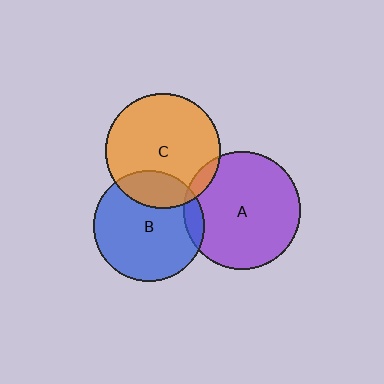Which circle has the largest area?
Circle A (purple).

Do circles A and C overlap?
Yes.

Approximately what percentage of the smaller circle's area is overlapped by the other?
Approximately 5%.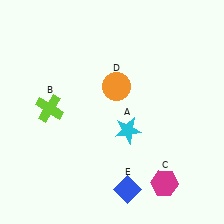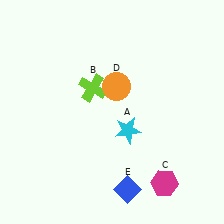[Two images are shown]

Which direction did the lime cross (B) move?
The lime cross (B) moved right.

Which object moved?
The lime cross (B) moved right.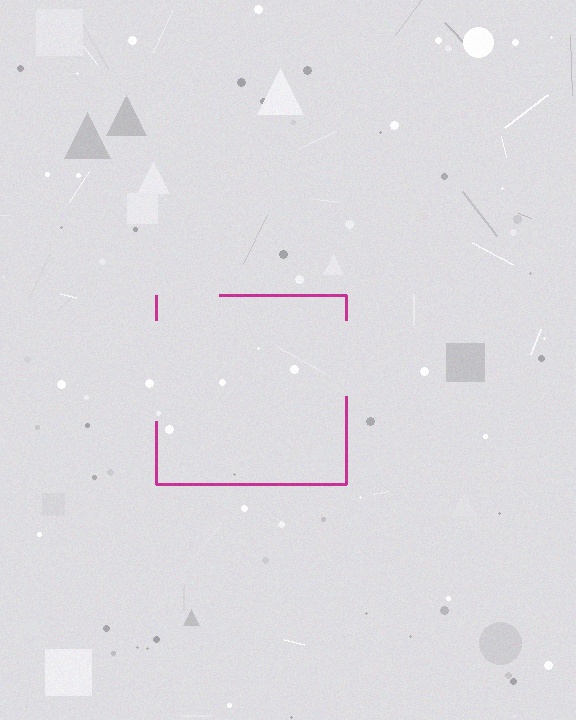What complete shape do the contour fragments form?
The contour fragments form a square.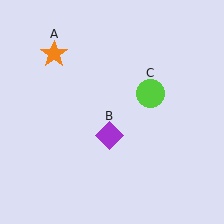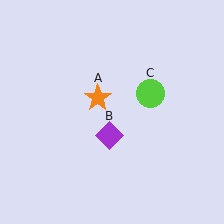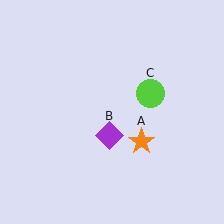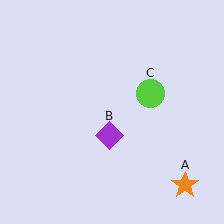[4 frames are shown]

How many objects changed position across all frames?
1 object changed position: orange star (object A).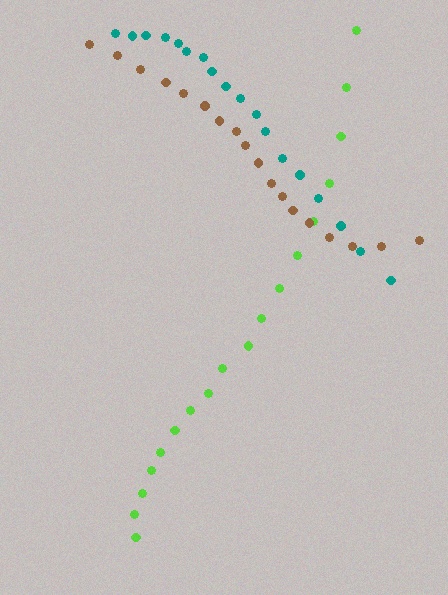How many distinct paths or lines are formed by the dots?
There are 3 distinct paths.